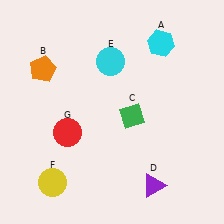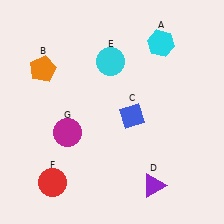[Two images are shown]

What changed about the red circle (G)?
In Image 1, G is red. In Image 2, it changed to magenta.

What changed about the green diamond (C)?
In Image 1, C is green. In Image 2, it changed to blue.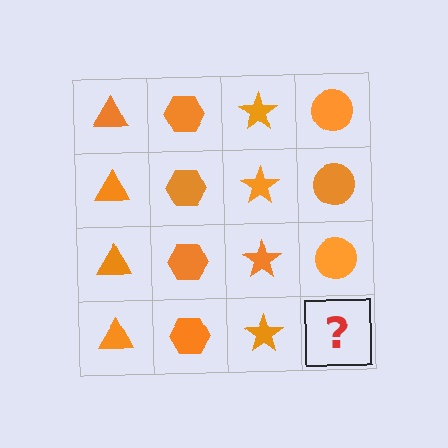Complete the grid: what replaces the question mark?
The question mark should be replaced with an orange circle.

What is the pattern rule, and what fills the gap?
The rule is that each column has a consistent shape. The gap should be filled with an orange circle.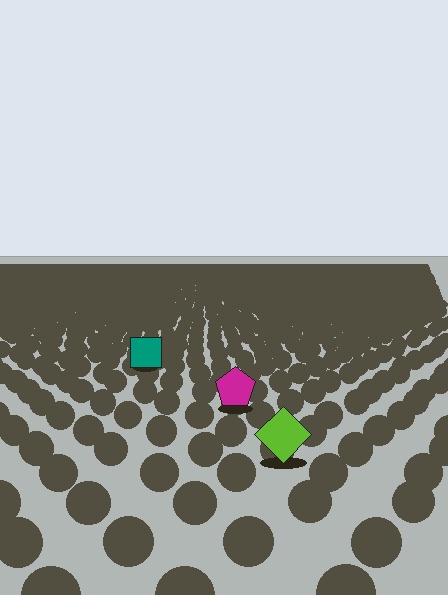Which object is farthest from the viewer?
The teal square is farthest from the viewer. It appears smaller and the ground texture around it is denser.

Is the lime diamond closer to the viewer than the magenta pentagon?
Yes. The lime diamond is closer — you can tell from the texture gradient: the ground texture is coarser near it.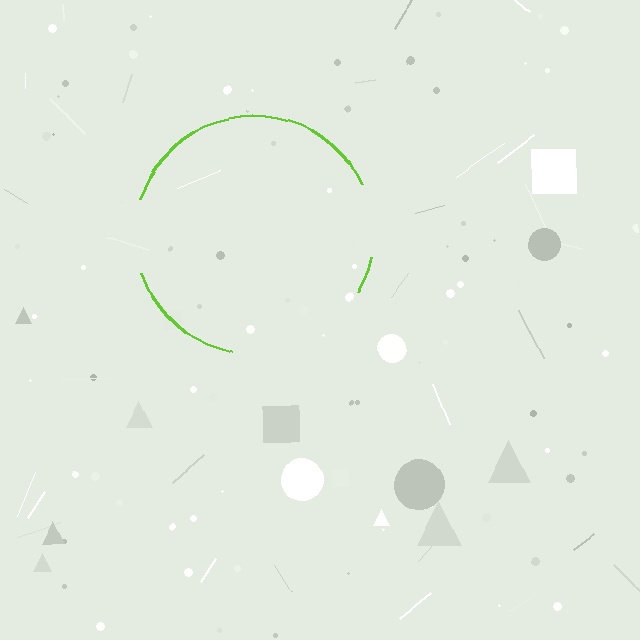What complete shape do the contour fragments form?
The contour fragments form a circle.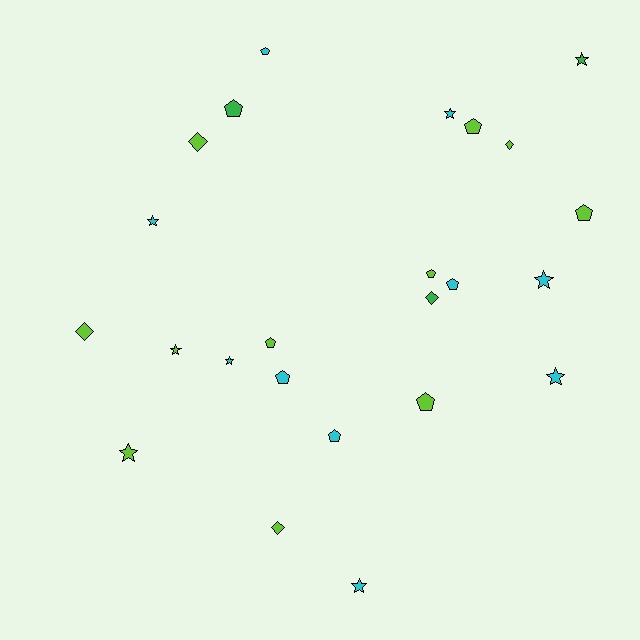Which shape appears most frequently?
Pentagon, with 10 objects.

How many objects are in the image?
There are 24 objects.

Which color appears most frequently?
Lime, with 11 objects.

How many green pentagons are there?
There is 1 green pentagon.